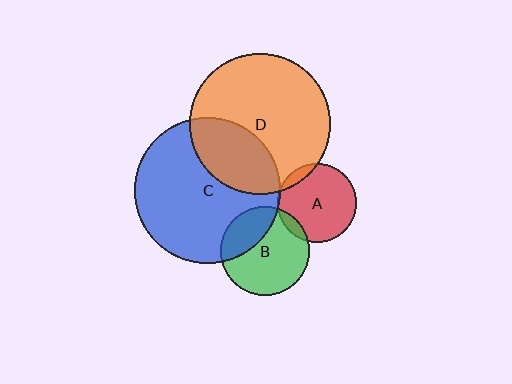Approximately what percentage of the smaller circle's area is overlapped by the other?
Approximately 30%.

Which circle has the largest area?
Circle C (blue).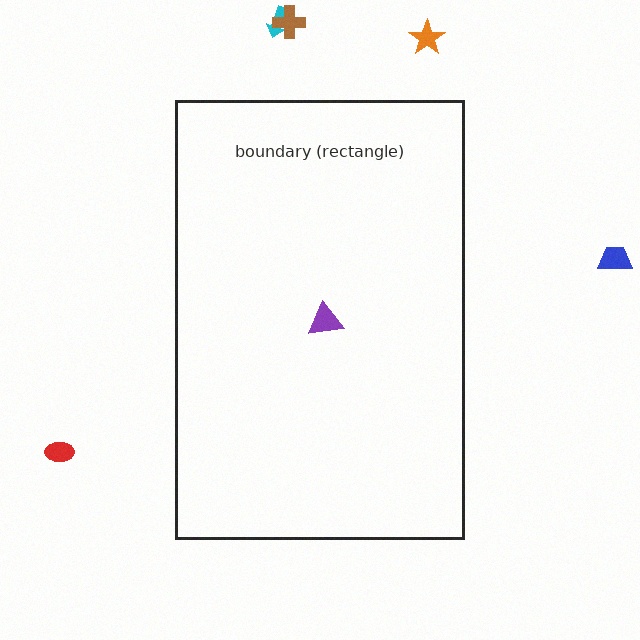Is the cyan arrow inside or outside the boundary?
Outside.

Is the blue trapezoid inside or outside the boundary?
Outside.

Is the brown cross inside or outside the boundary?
Outside.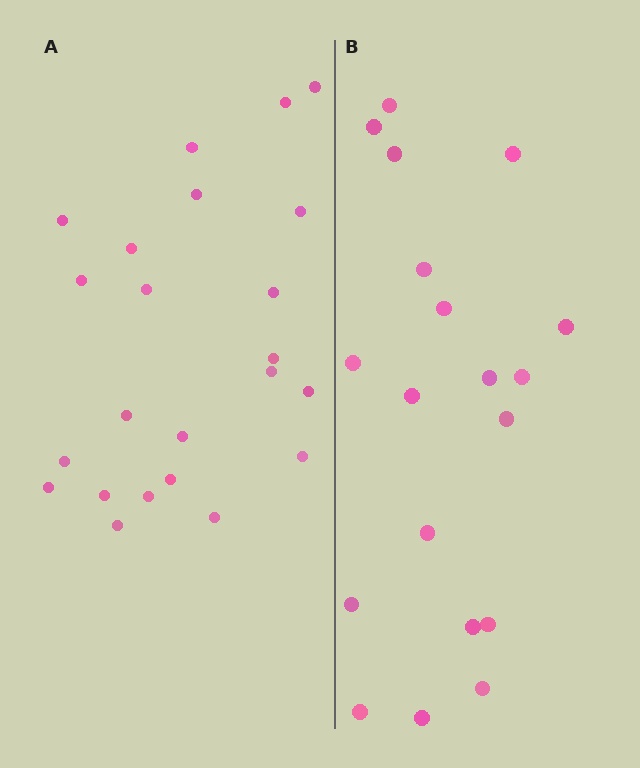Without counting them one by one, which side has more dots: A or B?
Region A (the left region) has more dots.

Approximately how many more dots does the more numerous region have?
Region A has about 4 more dots than region B.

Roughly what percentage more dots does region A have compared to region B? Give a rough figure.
About 20% more.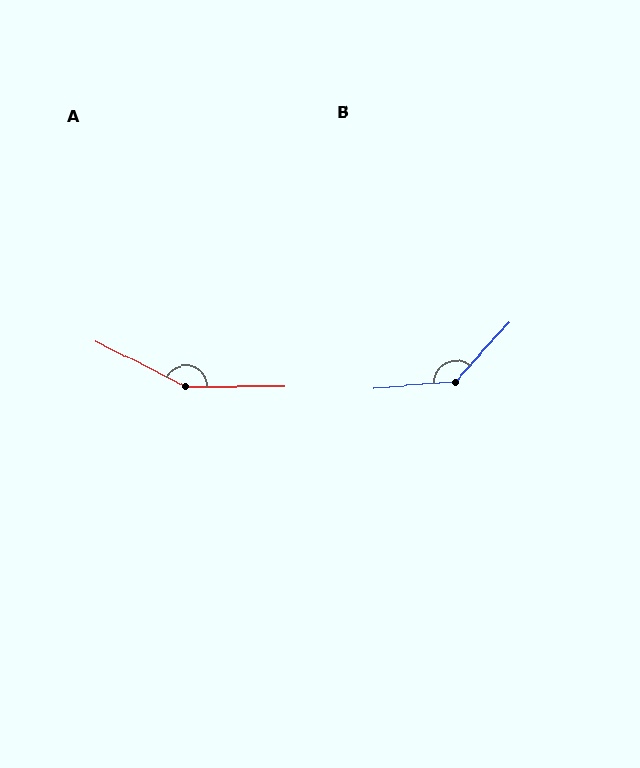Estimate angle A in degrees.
Approximately 152 degrees.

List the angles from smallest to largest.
B (137°), A (152°).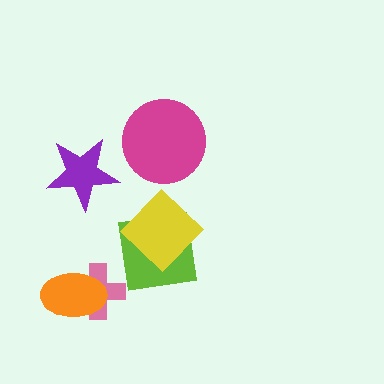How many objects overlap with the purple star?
0 objects overlap with the purple star.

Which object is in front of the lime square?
The yellow diamond is in front of the lime square.